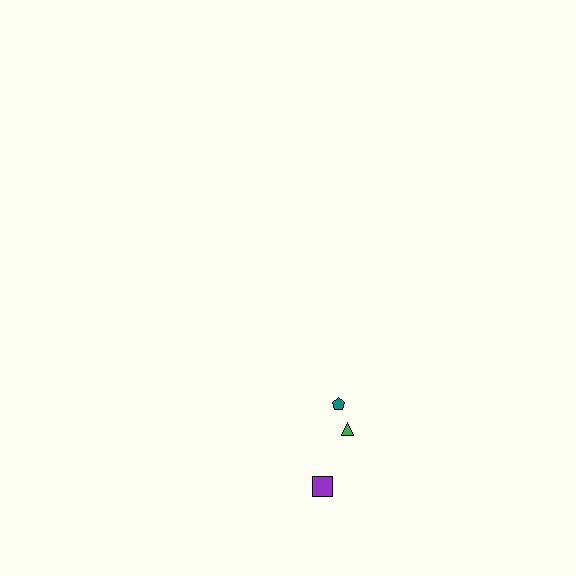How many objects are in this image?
There are 3 objects.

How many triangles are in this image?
There is 1 triangle.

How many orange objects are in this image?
There are no orange objects.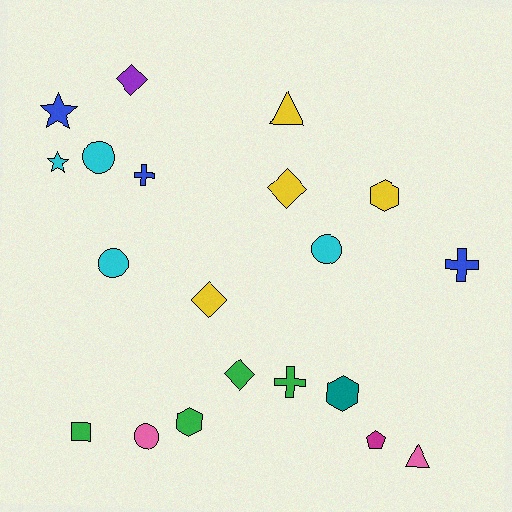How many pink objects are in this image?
There are 2 pink objects.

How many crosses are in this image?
There are 3 crosses.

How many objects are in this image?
There are 20 objects.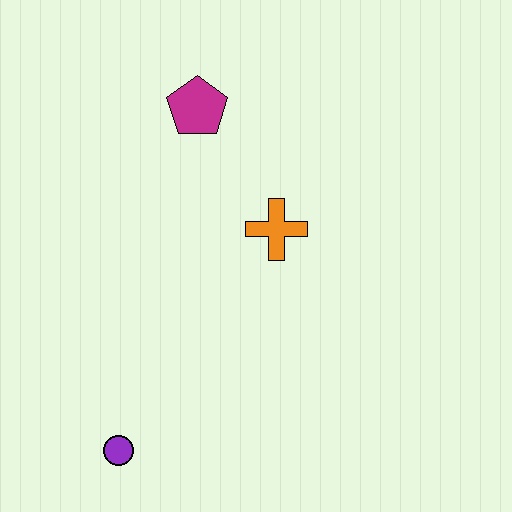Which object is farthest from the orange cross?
The purple circle is farthest from the orange cross.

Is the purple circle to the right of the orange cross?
No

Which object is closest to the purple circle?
The orange cross is closest to the purple circle.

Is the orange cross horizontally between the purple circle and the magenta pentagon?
No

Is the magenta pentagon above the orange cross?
Yes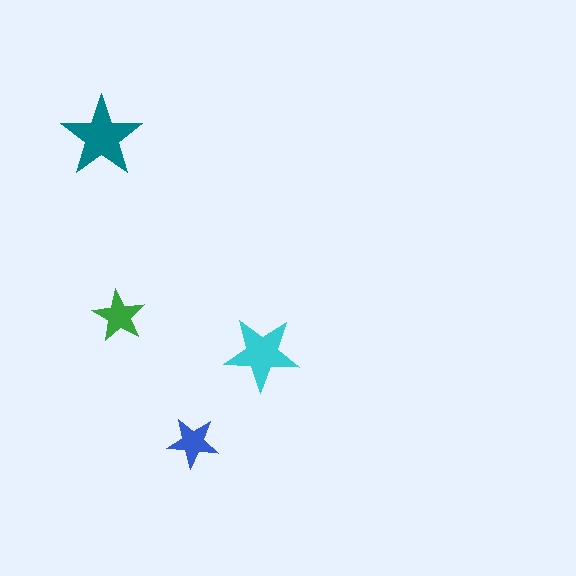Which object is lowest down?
The blue star is bottommost.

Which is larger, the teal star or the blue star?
The teal one.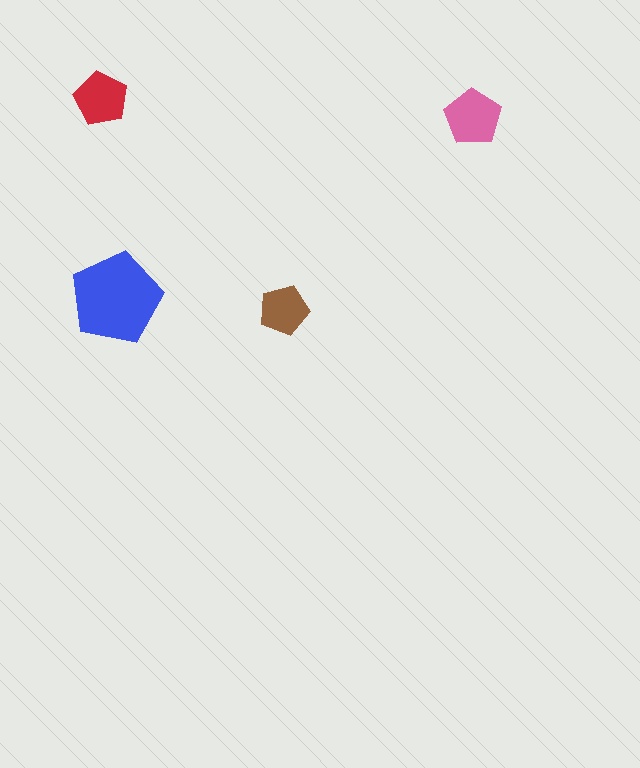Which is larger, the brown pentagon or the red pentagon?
The red one.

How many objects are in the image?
There are 4 objects in the image.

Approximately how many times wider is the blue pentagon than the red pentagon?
About 1.5 times wider.